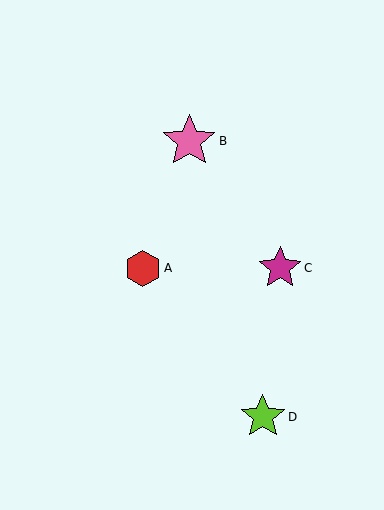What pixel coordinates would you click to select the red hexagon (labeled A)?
Click at (143, 268) to select the red hexagon A.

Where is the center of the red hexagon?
The center of the red hexagon is at (143, 268).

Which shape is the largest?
The pink star (labeled B) is the largest.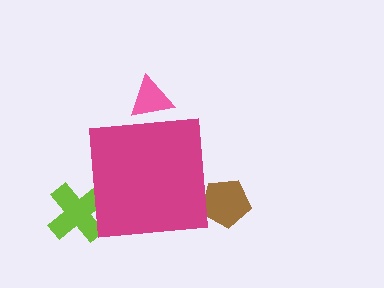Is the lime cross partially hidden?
Yes, the lime cross is partially hidden behind the magenta square.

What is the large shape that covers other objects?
A magenta square.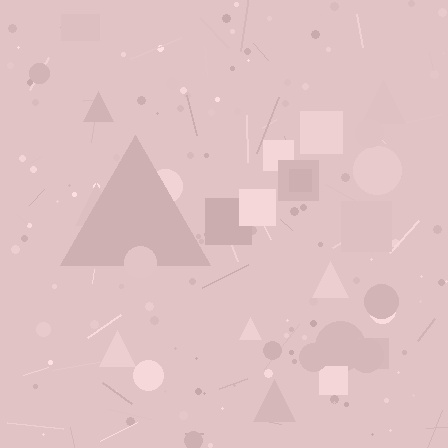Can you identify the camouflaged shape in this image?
The camouflaged shape is a triangle.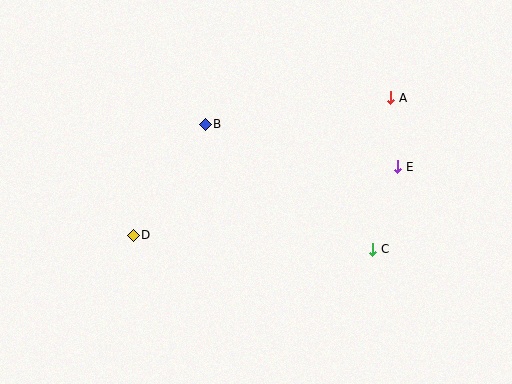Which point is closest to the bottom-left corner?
Point D is closest to the bottom-left corner.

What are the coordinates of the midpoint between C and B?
The midpoint between C and B is at (289, 187).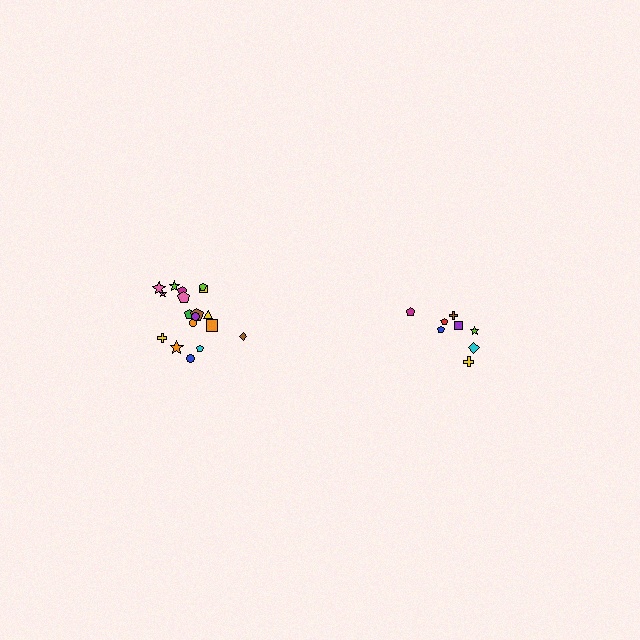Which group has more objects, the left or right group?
The left group.